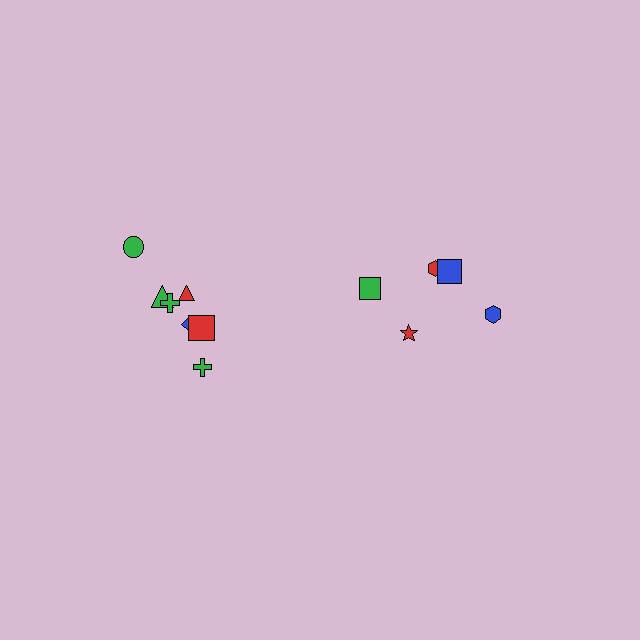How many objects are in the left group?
There are 7 objects.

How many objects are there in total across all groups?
There are 12 objects.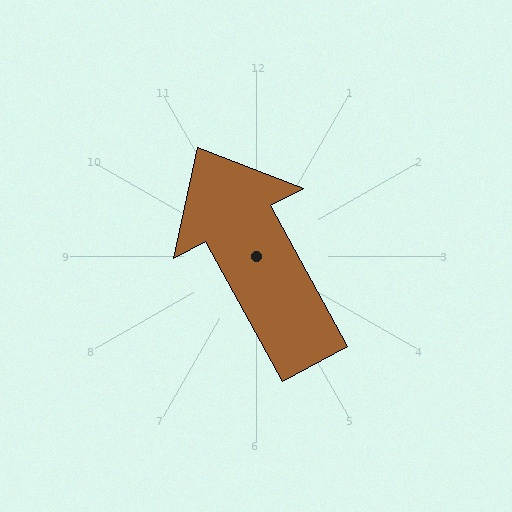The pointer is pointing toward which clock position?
Roughly 11 o'clock.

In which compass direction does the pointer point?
Northwest.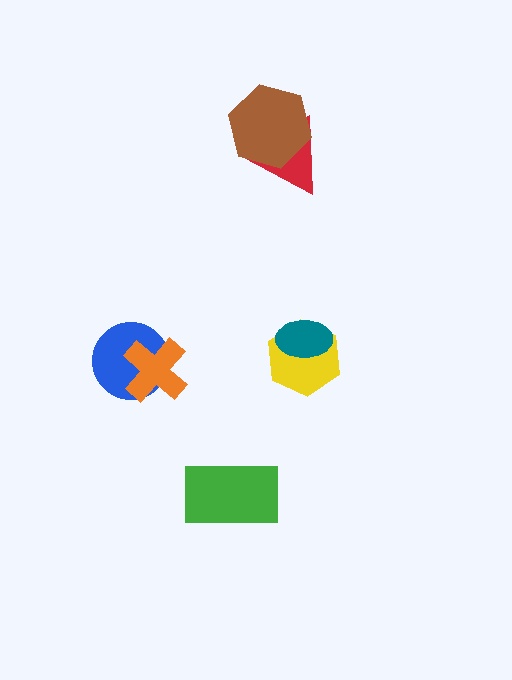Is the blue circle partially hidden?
Yes, it is partially covered by another shape.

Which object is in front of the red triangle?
The brown hexagon is in front of the red triangle.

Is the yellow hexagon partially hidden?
Yes, it is partially covered by another shape.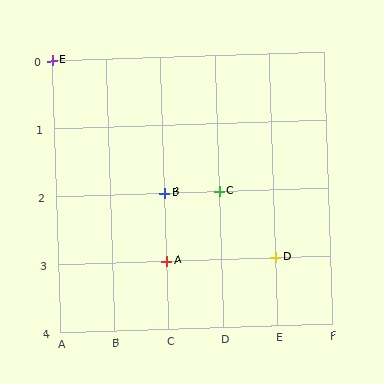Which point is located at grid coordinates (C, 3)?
Point A is at (C, 3).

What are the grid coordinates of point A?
Point A is at grid coordinates (C, 3).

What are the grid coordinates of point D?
Point D is at grid coordinates (E, 3).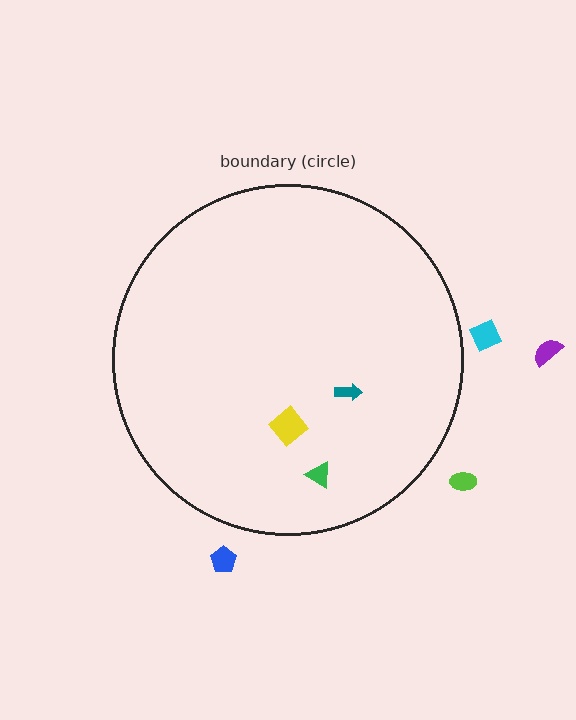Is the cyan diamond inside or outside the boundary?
Outside.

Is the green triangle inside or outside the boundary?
Inside.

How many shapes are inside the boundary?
3 inside, 4 outside.